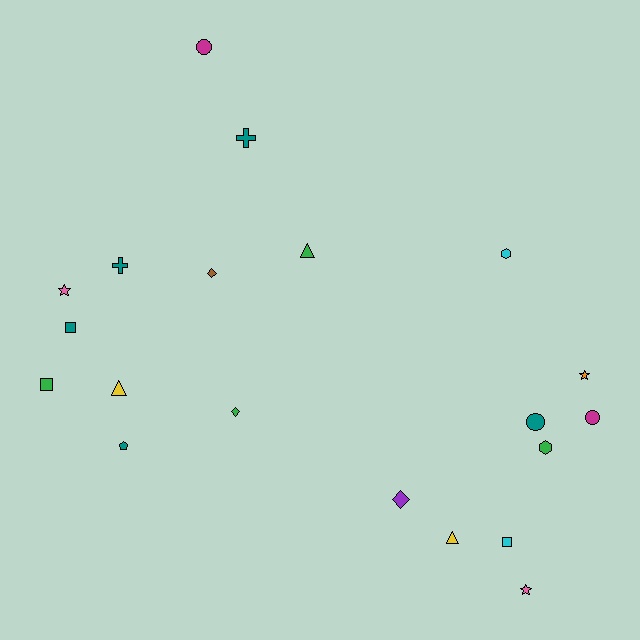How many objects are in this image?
There are 20 objects.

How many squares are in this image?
There are 3 squares.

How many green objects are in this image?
There are 4 green objects.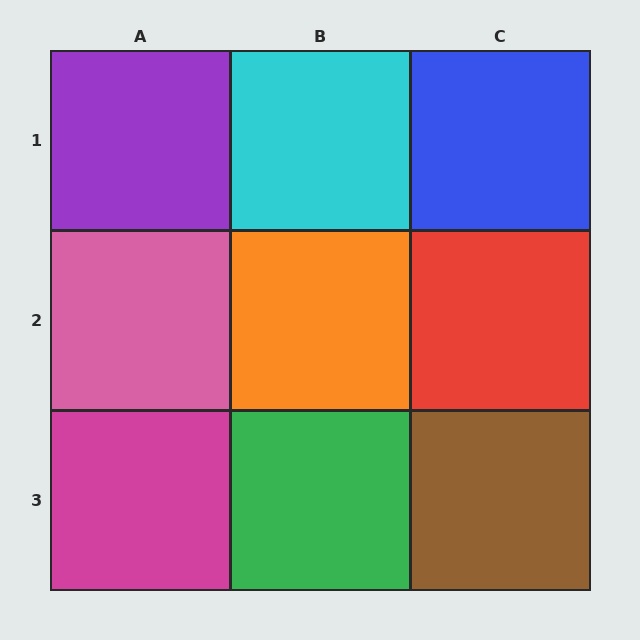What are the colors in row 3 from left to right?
Magenta, green, brown.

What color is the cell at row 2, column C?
Red.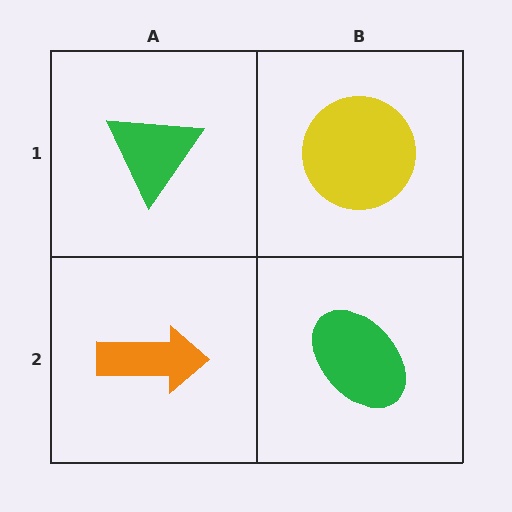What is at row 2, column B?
A green ellipse.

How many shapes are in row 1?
2 shapes.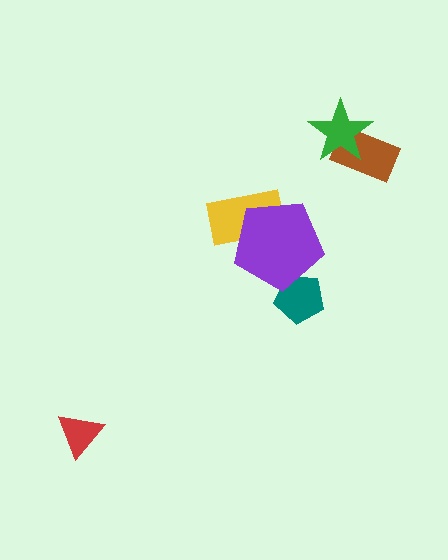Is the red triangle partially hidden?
No, no other shape covers it.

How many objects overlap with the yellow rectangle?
1 object overlaps with the yellow rectangle.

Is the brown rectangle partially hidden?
Yes, it is partially covered by another shape.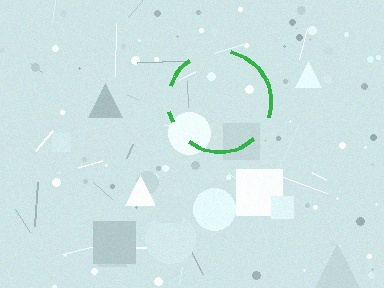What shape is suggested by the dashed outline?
The dashed outline suggests a circle.